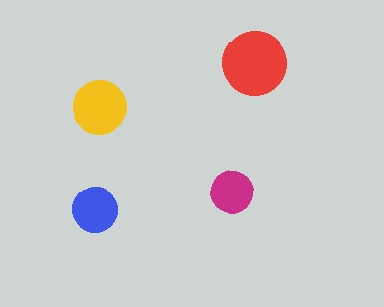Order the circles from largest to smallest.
the red one, the yellow one, the blue one, the magenta one.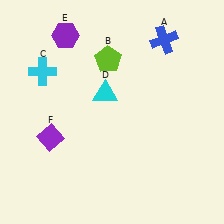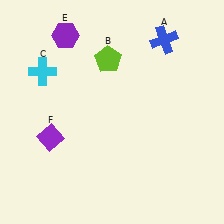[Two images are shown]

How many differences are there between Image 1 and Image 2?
There is 1 difference between the two images.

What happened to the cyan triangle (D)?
The cyan triangle (D) was removed in Image 2. It was in the top-left area of Image 1.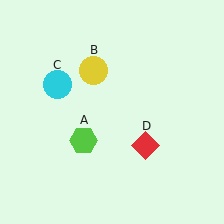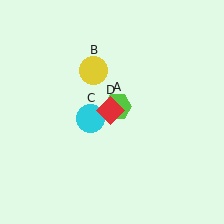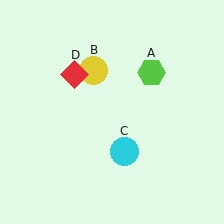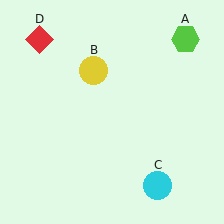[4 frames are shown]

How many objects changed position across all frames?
3 objects changed position: lime hexagon (object A), cyan circle (object C), red diamond (object D).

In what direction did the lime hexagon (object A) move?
The lime hexagon (object A) moved up and to the right.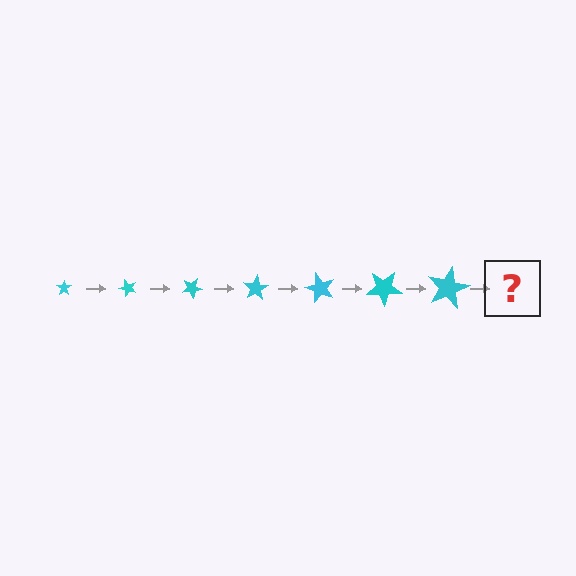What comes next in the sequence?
The next element should be a star, larger than the previous one and rotated 350 degrees from the start.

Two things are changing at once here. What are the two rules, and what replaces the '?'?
The two rules are that the star grows larger each step and it rotates 50 degrees each step. The '?' should be a star, larger than the previous one and rotated 350 degrees from the start.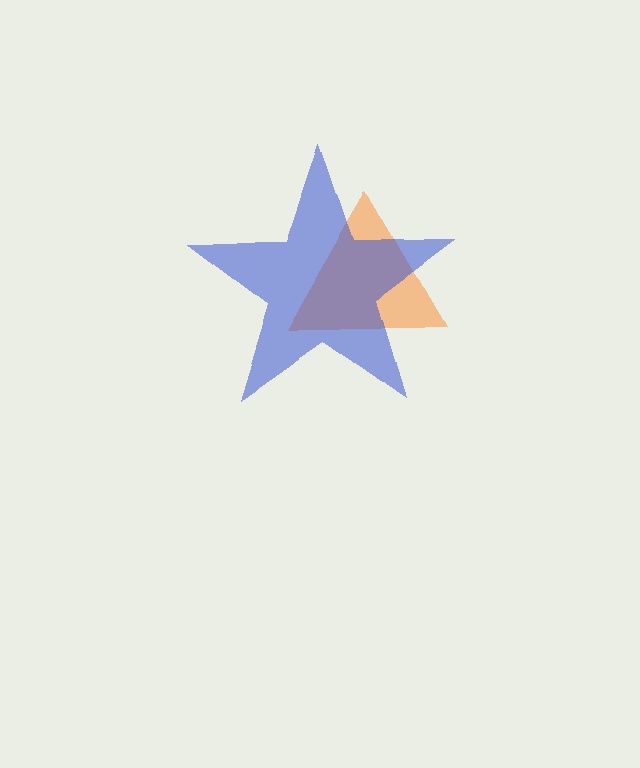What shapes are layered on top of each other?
The layered shapes are: an orange triangle, a blue star.